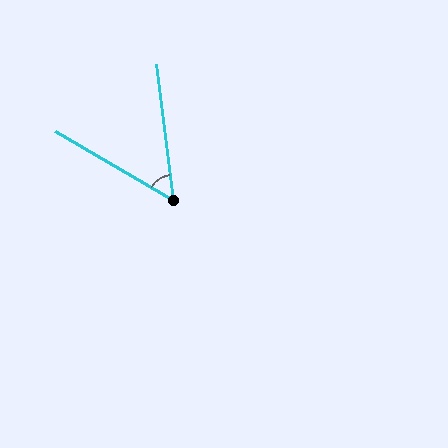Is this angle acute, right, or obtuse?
It is acute.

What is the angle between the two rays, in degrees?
Approximately 52 degrees.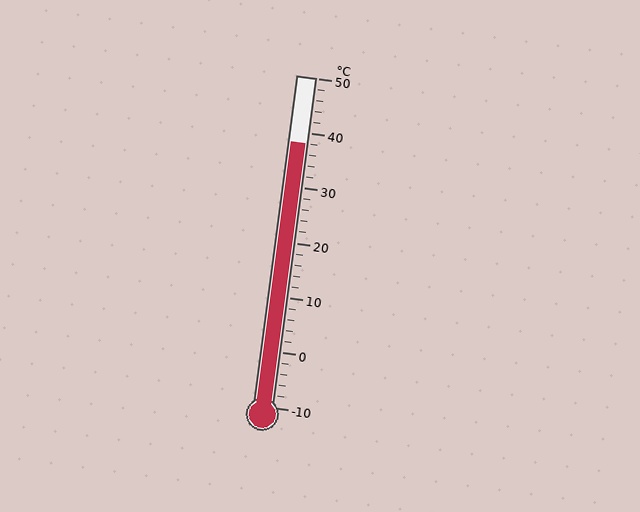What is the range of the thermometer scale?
The thermometer scale ranges from -10°C to 50°C.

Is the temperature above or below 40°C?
The temperature is below 40°C.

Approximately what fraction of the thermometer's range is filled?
The thermometer is filled to approximately 80% of its range.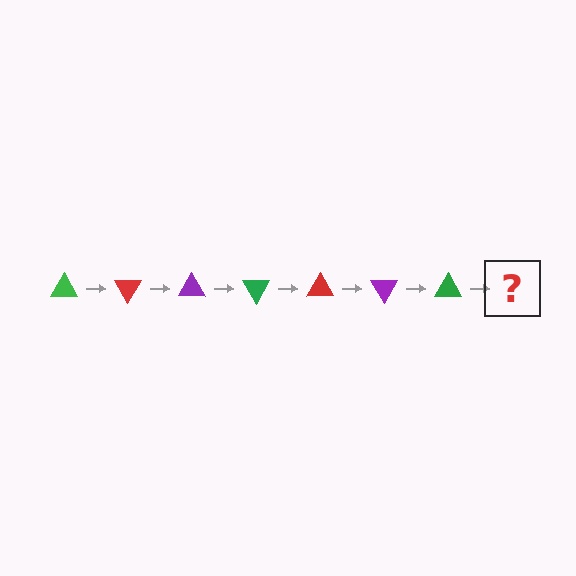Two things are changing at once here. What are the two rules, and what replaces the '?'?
The two rules are that it rotates 60 degrees each step and the color cycles through green, red, and purple. The '?' should be a red triangle, rotated 420 degrees from the start.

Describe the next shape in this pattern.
It should be a red triangle, rotated 420 degrees from the start.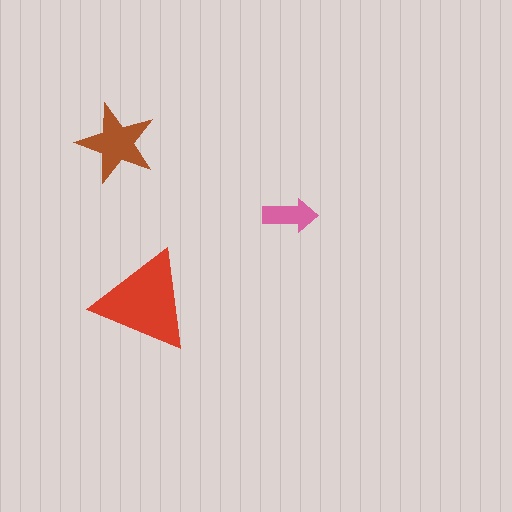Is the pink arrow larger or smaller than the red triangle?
Smaller.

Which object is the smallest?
The pink arrow.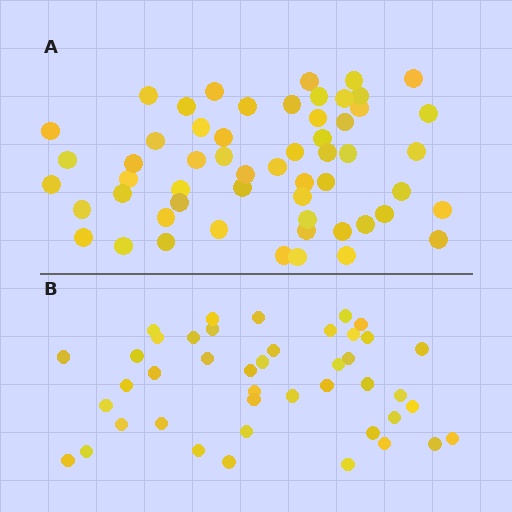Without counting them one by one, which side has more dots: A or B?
Region A (the top region) has more dots.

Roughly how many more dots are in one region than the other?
Region A has approximately 15 more dots than region B.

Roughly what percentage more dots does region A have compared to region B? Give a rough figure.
About 30% more.